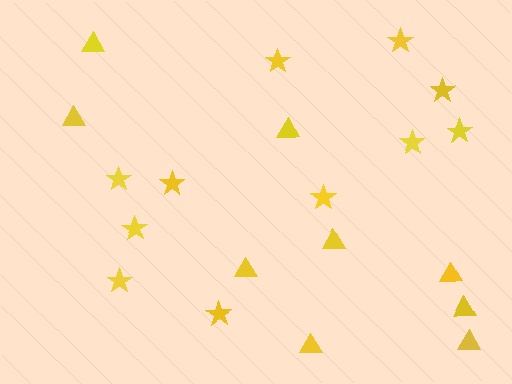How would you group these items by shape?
There are 2 groups: one group of stars (11) and one group of triangles (9).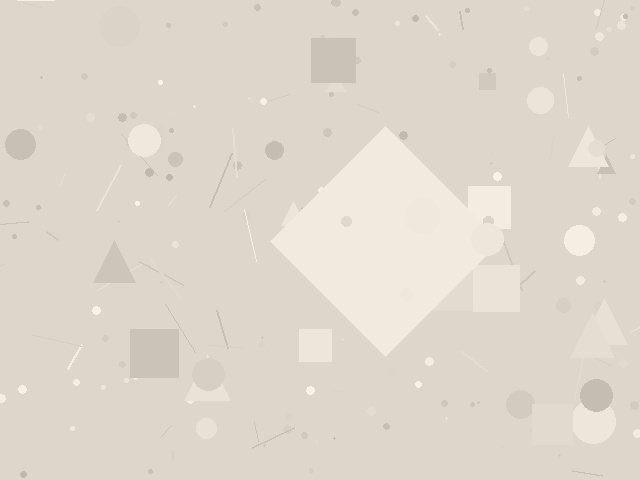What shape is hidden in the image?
A diamond is hidden in the image.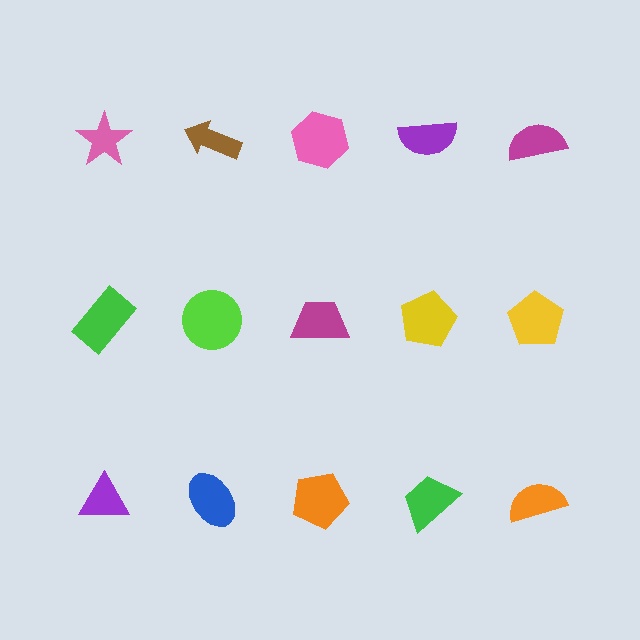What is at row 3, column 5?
An orange semicircle.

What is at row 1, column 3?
A pink hexagon.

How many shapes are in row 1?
5 shapes.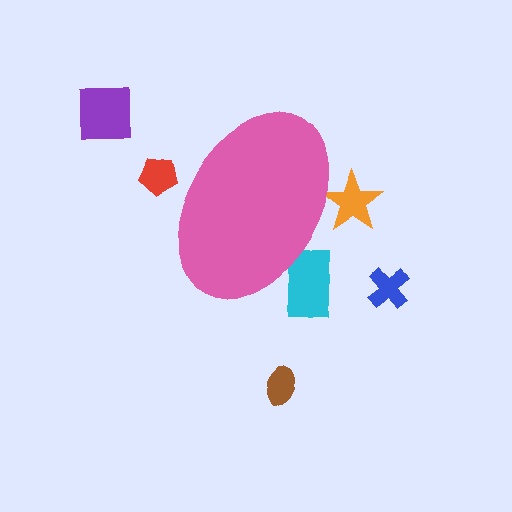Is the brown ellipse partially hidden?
No, the brown ellipse is fully visible.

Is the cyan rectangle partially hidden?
Yes, the cyan rectangle is partially hidden behind the pink ellipse.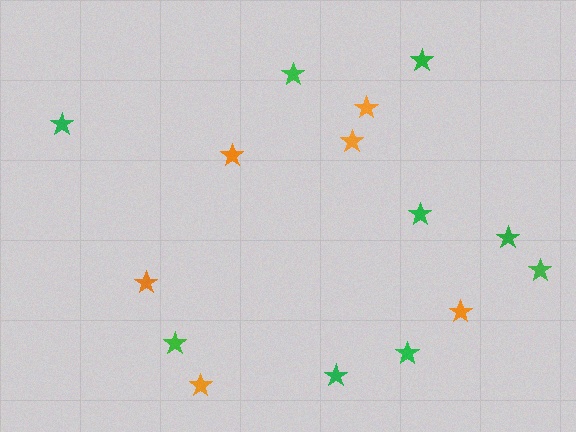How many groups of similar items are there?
There are 2 groups: one group of orange stars (6) and one group of green stars (9).